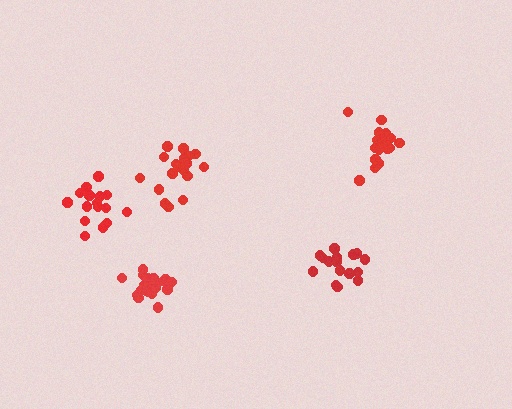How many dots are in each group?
Group 1: 16 dots, Group 2: 21 dots, Group 3: 19 dots, Group 4: 16 dots, Group 5: 21 dots (93 total).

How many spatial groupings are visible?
There are 5 spatial groupings.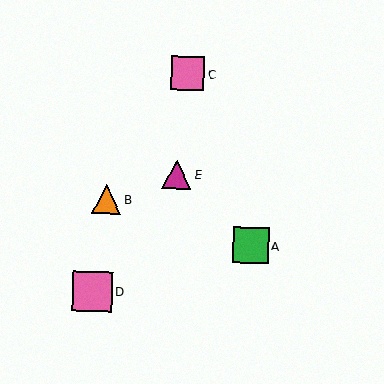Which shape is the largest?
The pink square (labeled D) is the largest.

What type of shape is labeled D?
Shape D is a pink square.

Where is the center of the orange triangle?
The center of the orange triangle is at (106, 199).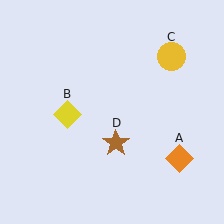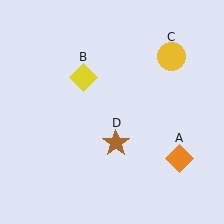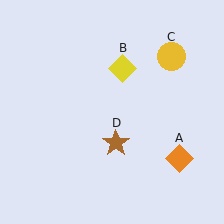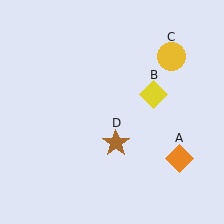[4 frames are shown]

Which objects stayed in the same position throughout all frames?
Orange diamond (object A) and yellow circle (object C) and brown star (object D) remained stationary.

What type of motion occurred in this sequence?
The yellow diamond (object B) rotated clockwise around the center of the scene.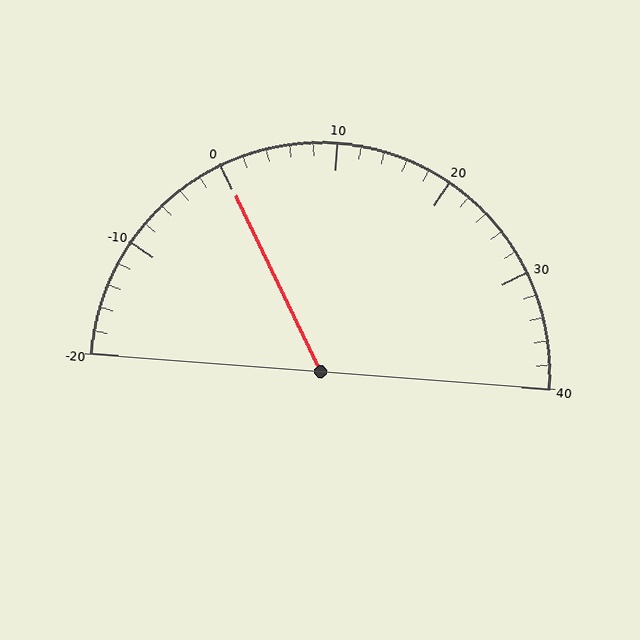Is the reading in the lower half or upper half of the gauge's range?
The reading is in the lower half of the range (-20 to 40).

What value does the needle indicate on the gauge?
The needle indicates approximately 0.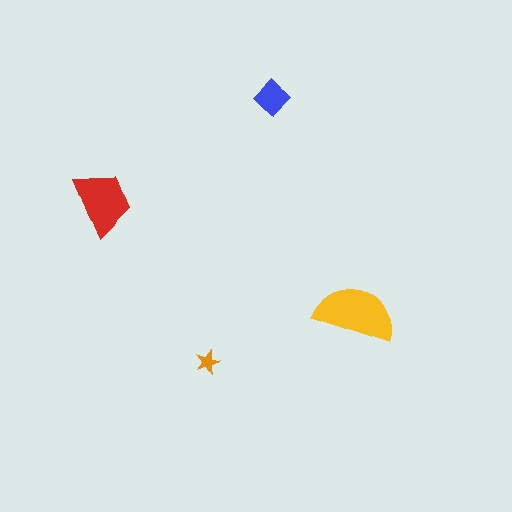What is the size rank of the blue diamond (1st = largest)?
3rd.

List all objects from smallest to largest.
The orange star, the blue diamond, the red trapezoid, the yellow semicircle.